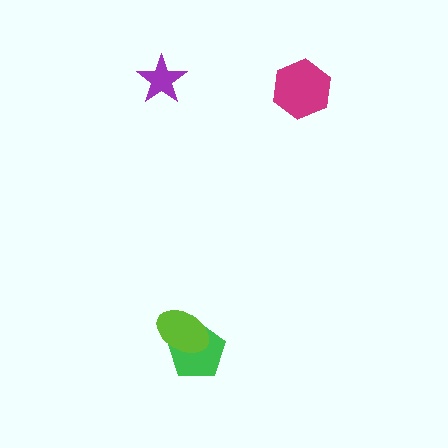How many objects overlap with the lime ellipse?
1 object overlaps with the lime ellipse.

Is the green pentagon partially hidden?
Yes, it is partially covered by another shape.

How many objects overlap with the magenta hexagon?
0 objects overlap with the magenta hexagon.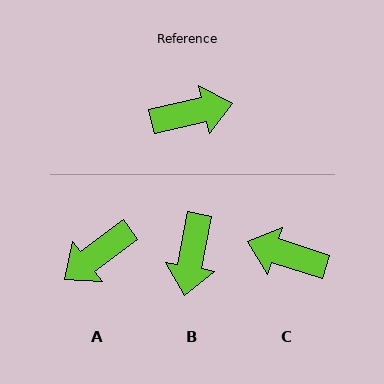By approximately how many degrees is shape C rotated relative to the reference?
Approximately 149 degrees counter-clockwise.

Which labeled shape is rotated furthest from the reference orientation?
A, about 157 degrees away.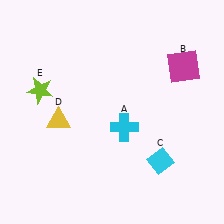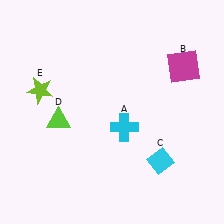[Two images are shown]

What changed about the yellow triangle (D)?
In Image 1, D is yellow. In Image 2, it changed to lime.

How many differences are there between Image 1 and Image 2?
There is 1 difference between the two images.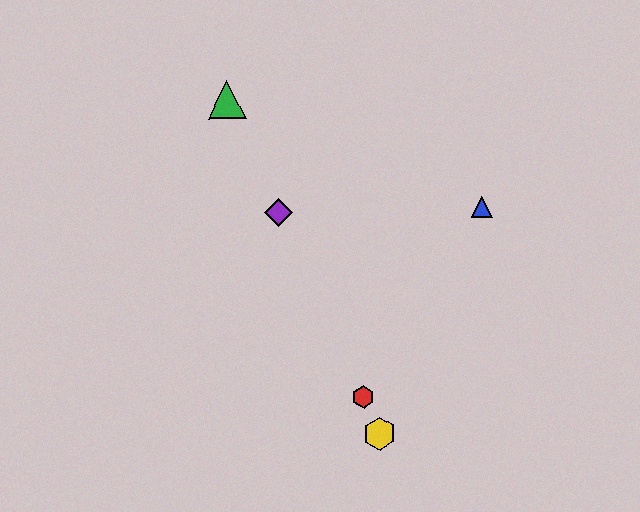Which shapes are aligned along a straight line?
The red hexagon, the green triangle, the yellow hexagon, the purple diamond are aligned along a straight line.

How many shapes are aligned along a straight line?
4 shapes (the red hexagon, the green triangle, the yellow hexagon, the purple diamond) are aligned along a straight line.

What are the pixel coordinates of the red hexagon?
The red hexagon is at (363, 397).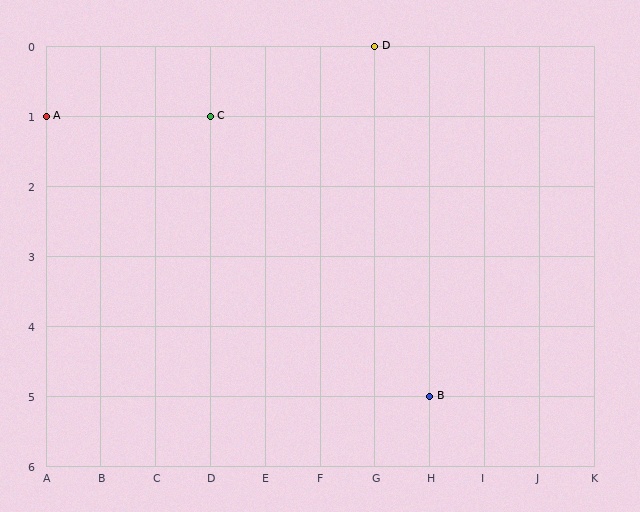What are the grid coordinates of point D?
Point D is at grid coordinates (G, 0).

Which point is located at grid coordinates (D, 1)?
Point C is at (D, 1).